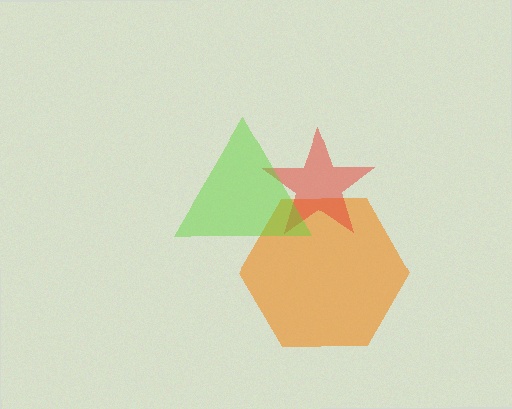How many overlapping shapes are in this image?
There are 3 overlapping shapes in the image.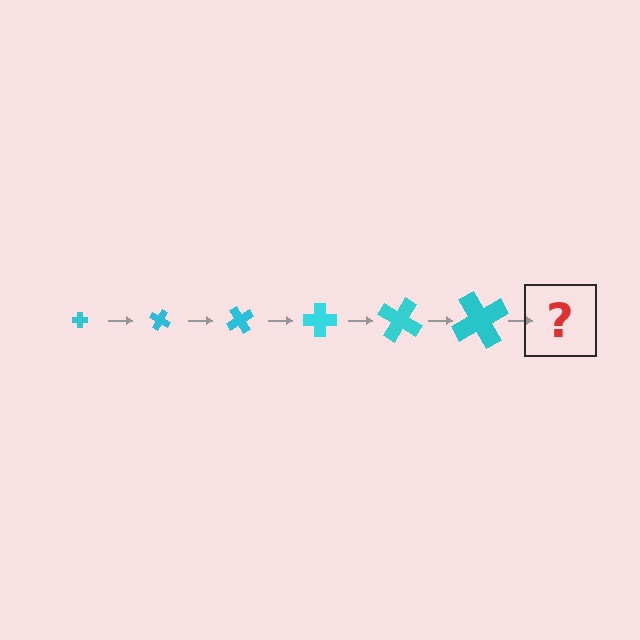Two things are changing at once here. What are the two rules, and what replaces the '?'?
The two rules are that the cross grows larger each step and it rotates 30 degrees each step. The '?' should be a cross, larger than the previous one and rotated 180 degrees from the start.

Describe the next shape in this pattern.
It should be a cross, larger than the previous one and rotated 180 degrees from the start.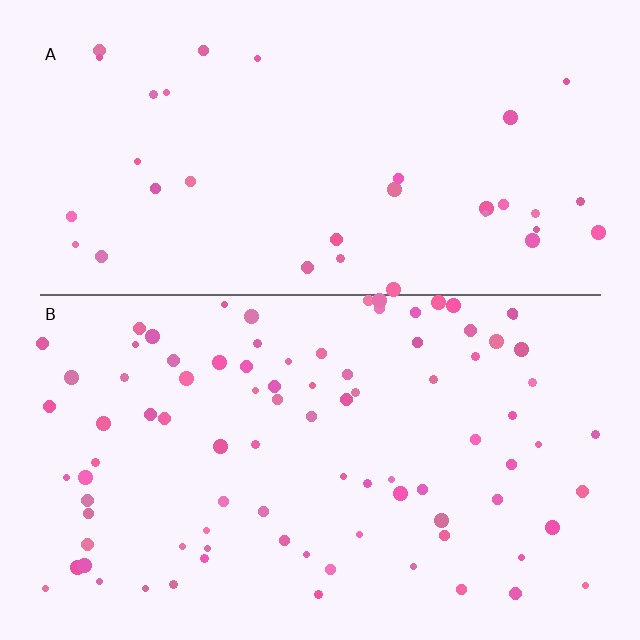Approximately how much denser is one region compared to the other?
Approximately 2.6× — region B over region A.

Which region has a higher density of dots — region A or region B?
B (the bottom).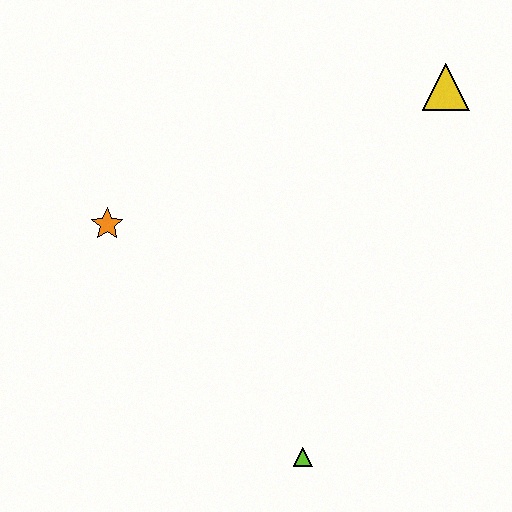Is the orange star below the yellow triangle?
Yes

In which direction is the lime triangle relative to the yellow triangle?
The lime triangle is below the yellow triangle.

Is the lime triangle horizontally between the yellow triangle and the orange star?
Yes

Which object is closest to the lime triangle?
The orange star is closest to the lime triangle.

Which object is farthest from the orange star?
The yellow triangle is farthest from the orange star.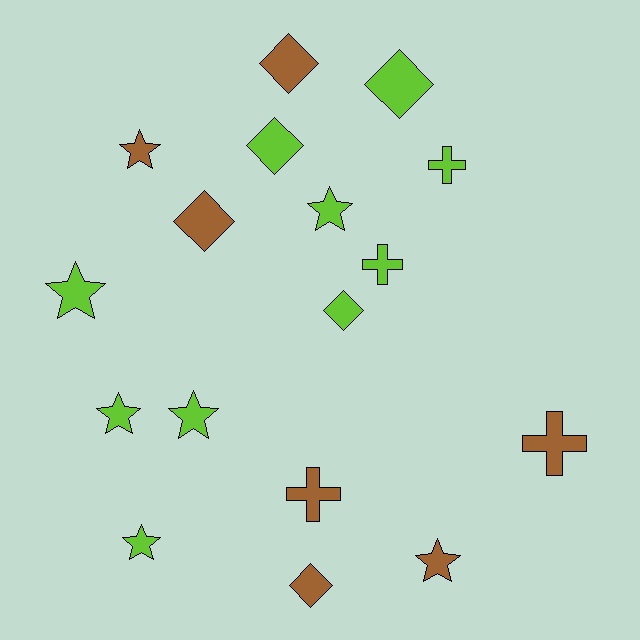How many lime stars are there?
There are 5 lime stars.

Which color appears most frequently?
Lime, with 10 objects.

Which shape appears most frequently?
Star, with 7 objects.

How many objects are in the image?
There are 17 objects.